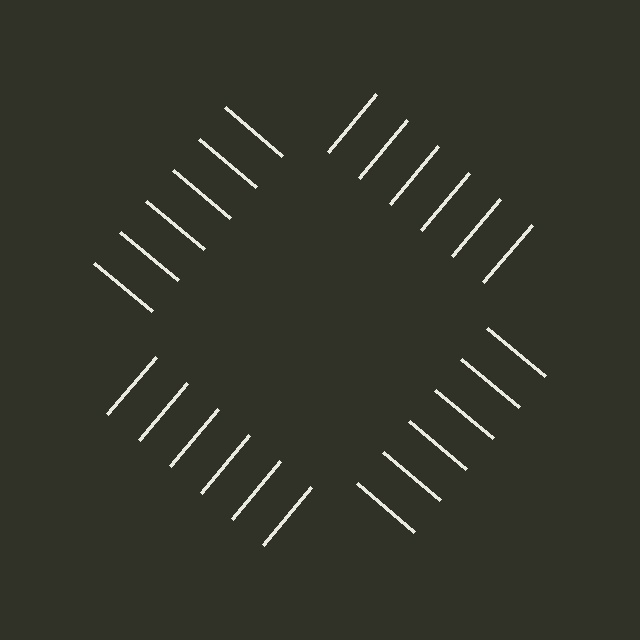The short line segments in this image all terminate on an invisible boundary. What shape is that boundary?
An illusory square — the line segments terminate on its edges but no continuous stroke is drawn.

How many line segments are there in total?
24 — 6 along each of the 4 edges.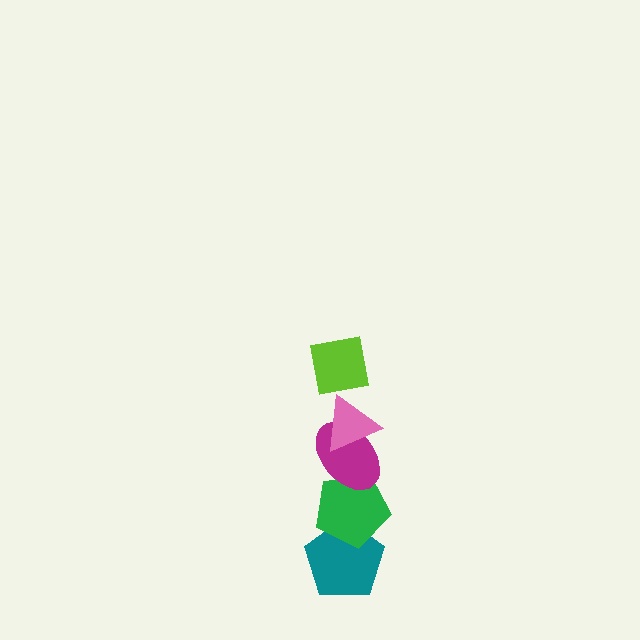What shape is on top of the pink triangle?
The lime square is on top of the pink triangle.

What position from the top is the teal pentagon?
The teal pentagon is 5th from the top.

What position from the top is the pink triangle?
The pink triangle is 2nd from the top.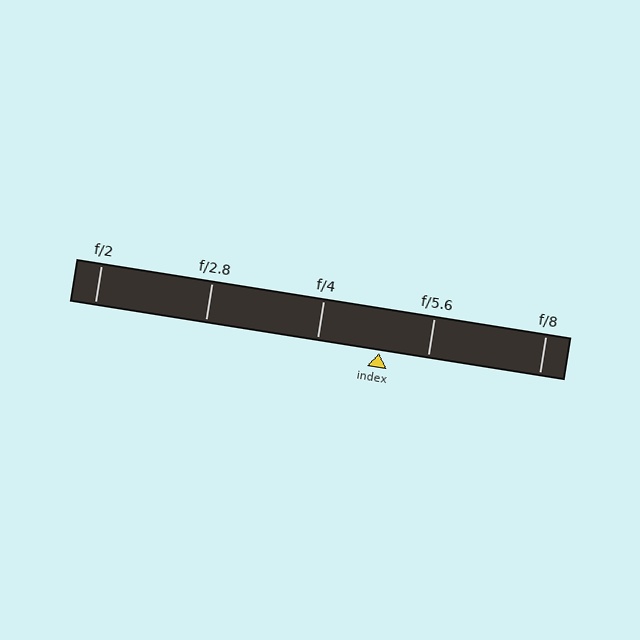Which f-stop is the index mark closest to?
The index mark is closest to f/5.6.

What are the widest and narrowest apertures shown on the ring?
The widest aperture shown is f/2 and the narrowest is f/8.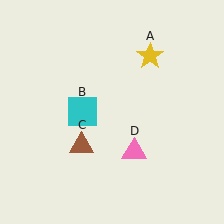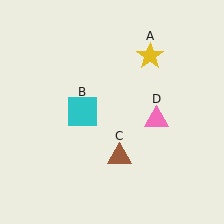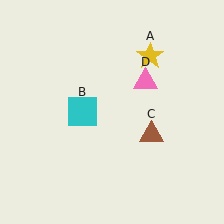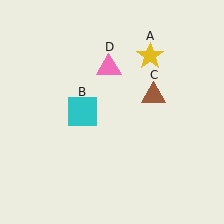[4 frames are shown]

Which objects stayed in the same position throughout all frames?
Yellow star (object A) and cyan square (object B) remained stationary.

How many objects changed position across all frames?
2 objects changed position: brown triangle (object C), pink triangle (object D).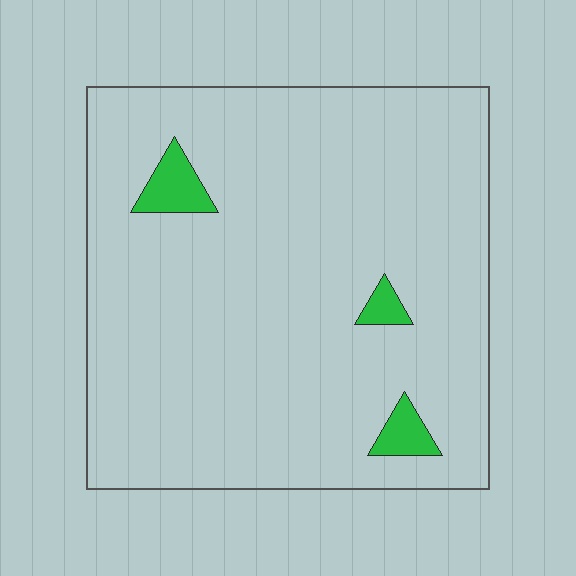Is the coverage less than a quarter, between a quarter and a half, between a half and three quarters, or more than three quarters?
Less than a quarter.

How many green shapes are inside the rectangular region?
3.